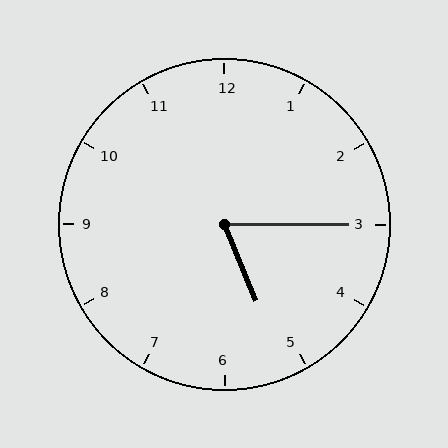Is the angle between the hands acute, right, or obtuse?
It is acute.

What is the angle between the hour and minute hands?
Approximately 68 degrees.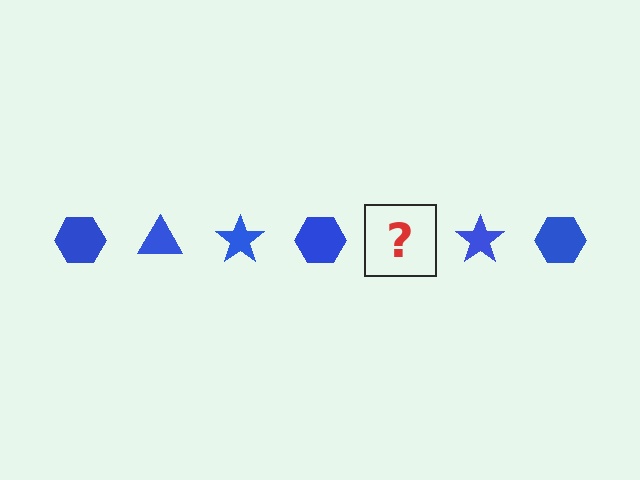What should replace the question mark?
The question mark should be replaced with a blue triangle.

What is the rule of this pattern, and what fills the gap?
The rule is that the pattern cycles through hexagon, triangle, star shapes in blue. The gap should be filled with a blue triangle.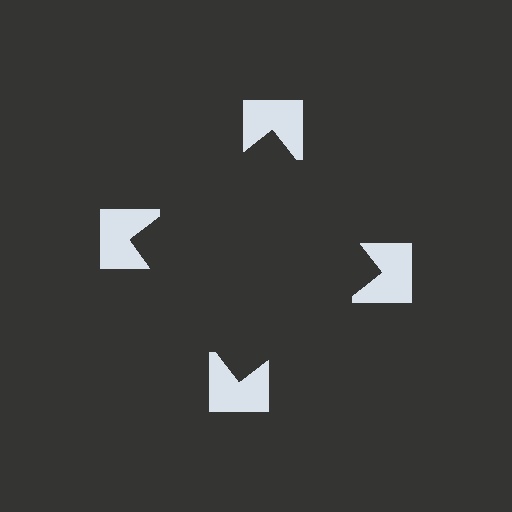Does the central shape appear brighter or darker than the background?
It typically appears slightly darker than the background, even though no actual brightness change is drawn.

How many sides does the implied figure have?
4 sides.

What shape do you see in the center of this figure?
An illusory square — its edges are inferred from the aligned wedge cuts in the notched squares, not physically drawn.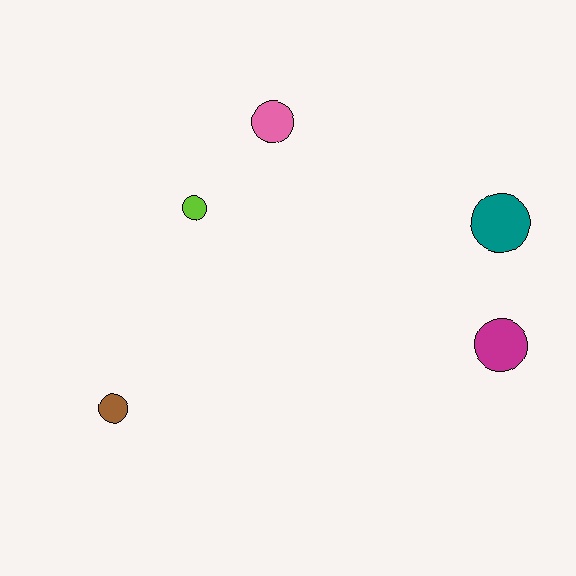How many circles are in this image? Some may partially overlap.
There are 5 circles.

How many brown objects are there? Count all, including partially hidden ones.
There is 1 brown object.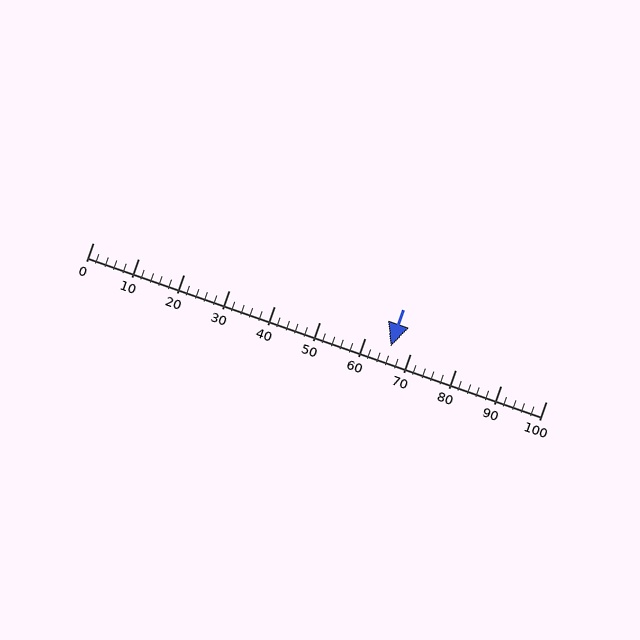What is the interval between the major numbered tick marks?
The major tick marks are spaced 10 units apart.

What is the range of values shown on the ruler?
The ruler shows values from 0 to 100.